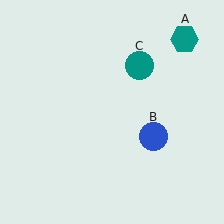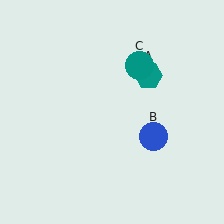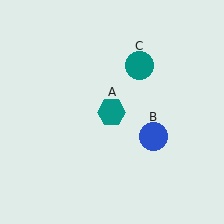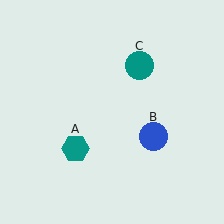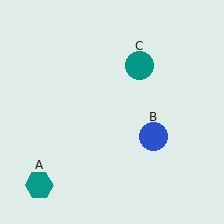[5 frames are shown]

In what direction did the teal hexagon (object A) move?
The teal hexagon (object A) moved down and to the left.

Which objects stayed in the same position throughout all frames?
Blue circle (object B) and teal circle (object C) remained stationary.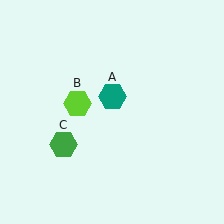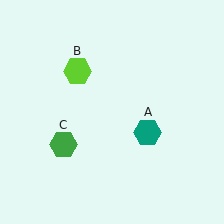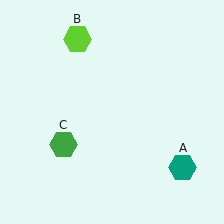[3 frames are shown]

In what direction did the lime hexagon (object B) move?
The lime hexagon (object B) moved up.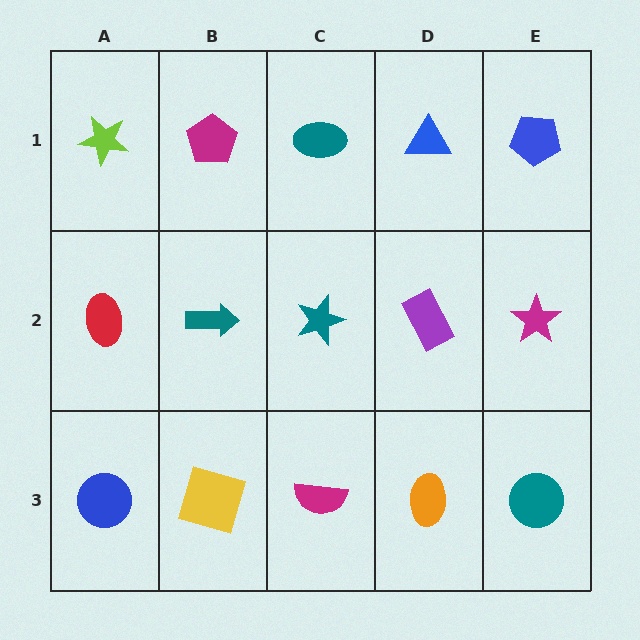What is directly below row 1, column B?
A teal arrow.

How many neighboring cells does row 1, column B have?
3.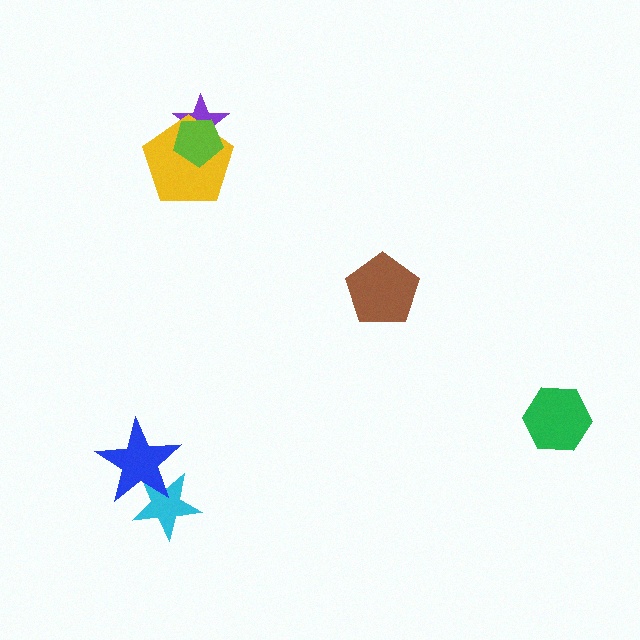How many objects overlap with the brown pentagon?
0 objects overlap with the brown pentagon.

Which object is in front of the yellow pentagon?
The lime pentagon is in front of the yellow pentagon.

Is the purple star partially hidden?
Yes, it is partially covered by another shape.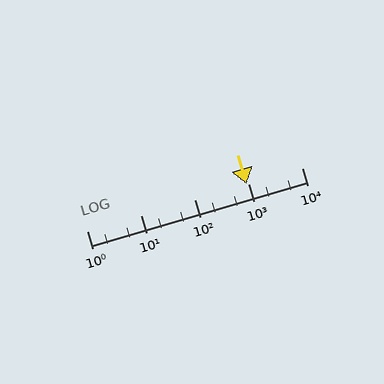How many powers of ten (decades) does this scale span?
The scale spans 4 decades, from 1 to 10000.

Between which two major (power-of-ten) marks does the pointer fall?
The pointer is between 100 and 1000.